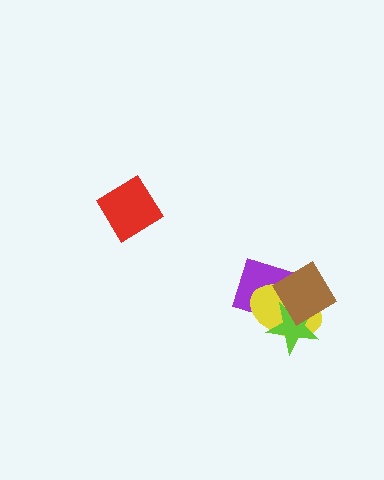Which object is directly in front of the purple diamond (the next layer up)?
The yellow ellipse is directly in front of the purple diamond.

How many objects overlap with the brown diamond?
3 objects overlap with the brown diamond.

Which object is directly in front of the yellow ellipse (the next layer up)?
The lime star is directly in front of the yellow ellipse.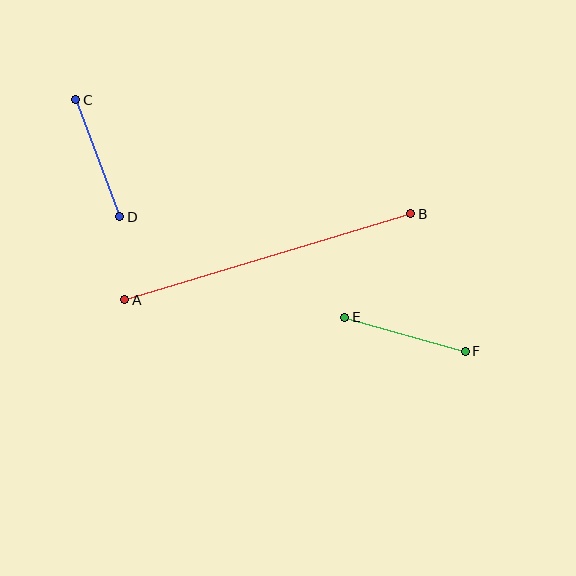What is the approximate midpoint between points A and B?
The midpoint is at approximately (268, 257) pixels.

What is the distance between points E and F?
The distance is approximately 125 pixels.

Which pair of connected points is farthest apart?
Points A and B are farthest apart.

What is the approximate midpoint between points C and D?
The midpoint is at approximately (98, 158) pixels.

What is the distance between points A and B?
The distance is approximately 299 pixels.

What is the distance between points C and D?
The distance is approximately 125 pixels.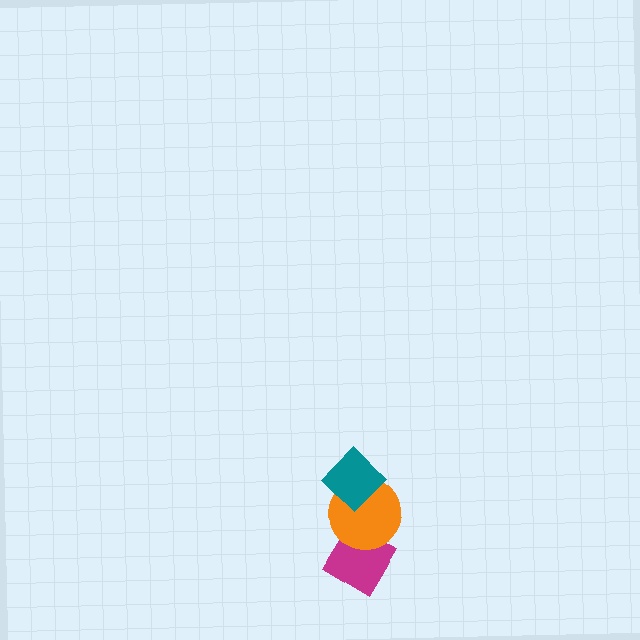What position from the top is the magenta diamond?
The magenta diamond is 3rd from the top.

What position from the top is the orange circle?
The orange circle is 2nd from the top.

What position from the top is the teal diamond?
The teal diamond is 1st from the top.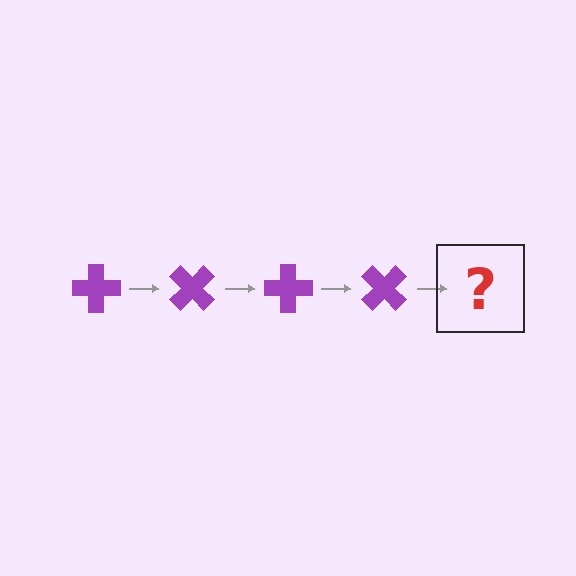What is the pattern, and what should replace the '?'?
The pattern is that the cross rotates 45 degrees each step. The '?' should be a purple cross rotated 180 degrees.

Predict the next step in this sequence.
The next step is a purple cross rotated 180 degrees.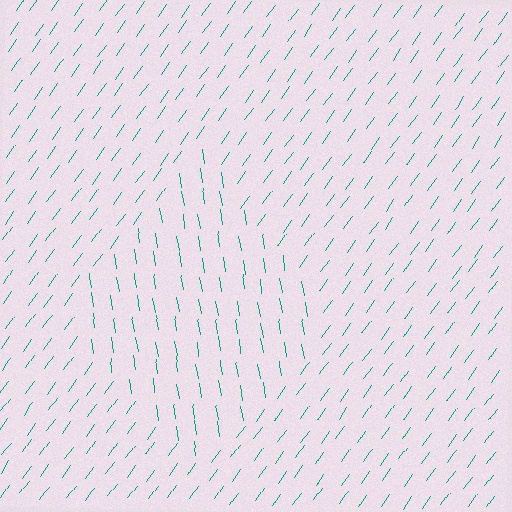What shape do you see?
I see a diamond.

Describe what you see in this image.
The image is filled with small teal line segments. A diamond region in the image has lines oriented differently from the surrounding lines, creating a visible texture boundary.